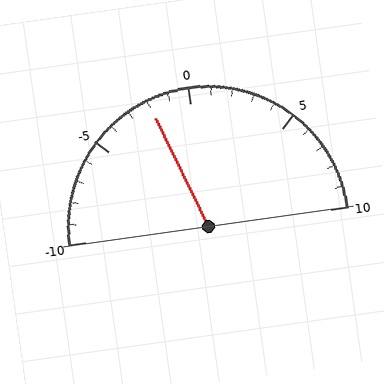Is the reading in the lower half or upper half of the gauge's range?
The reading is in the lower half of the range (-10 to 10).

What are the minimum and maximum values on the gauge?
The gauge ranges from -10 to 10.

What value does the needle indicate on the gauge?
The needle indicates approximately -2.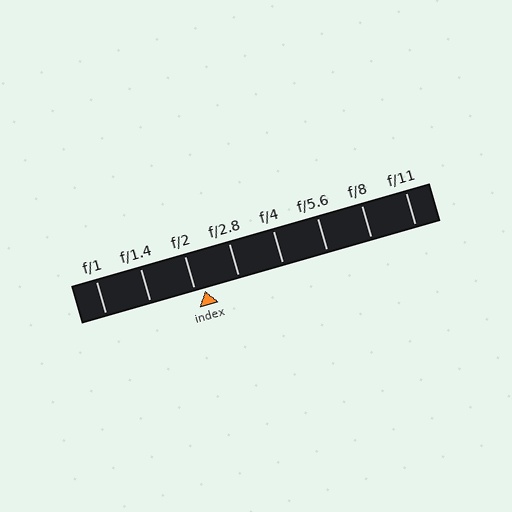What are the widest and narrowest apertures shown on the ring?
The widest aperture shown is f/1 and the narrowest is f/11.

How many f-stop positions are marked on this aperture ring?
There are 8 f-stop positions marked.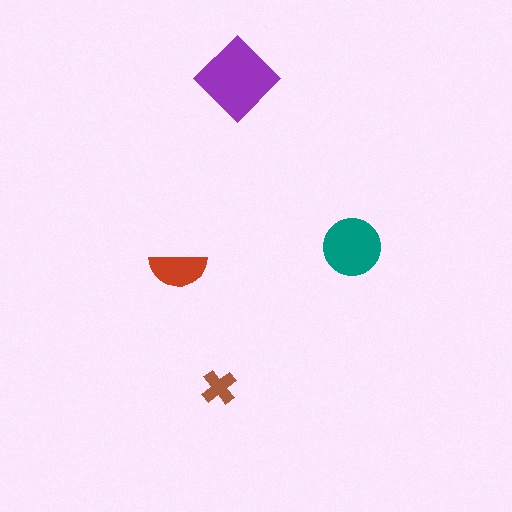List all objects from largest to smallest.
The purple diamond, the teal circle, the red semicircle, the brown cross.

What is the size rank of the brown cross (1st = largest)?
4th.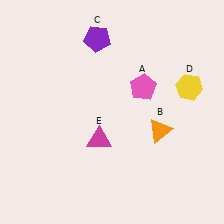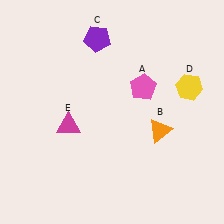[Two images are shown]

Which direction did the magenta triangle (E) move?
The magenta triangle (E) moved left.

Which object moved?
The magenta triangle (E) moved left.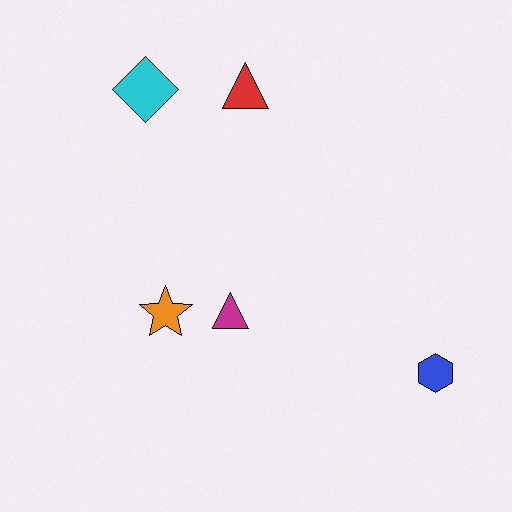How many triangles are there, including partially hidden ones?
There are 2 triangles.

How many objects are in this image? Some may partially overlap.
There are 5 objects.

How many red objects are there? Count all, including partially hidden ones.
There is 1 red object.